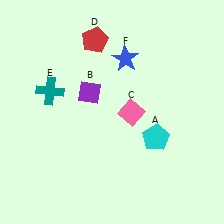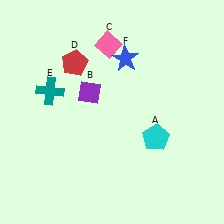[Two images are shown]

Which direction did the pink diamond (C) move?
The pink diamond (C) moved up.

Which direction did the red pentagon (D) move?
The red pentagon (D) moved down.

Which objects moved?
The objects that moved are: the pink diamond (C), the red pentagon (D).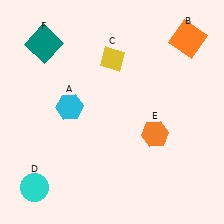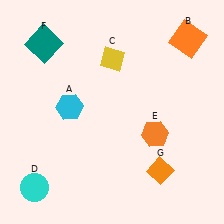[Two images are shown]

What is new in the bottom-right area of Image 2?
An orange diamond (G) was added in the bottom-right area of Image 2.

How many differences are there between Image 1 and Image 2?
There is 1 difference between the two images.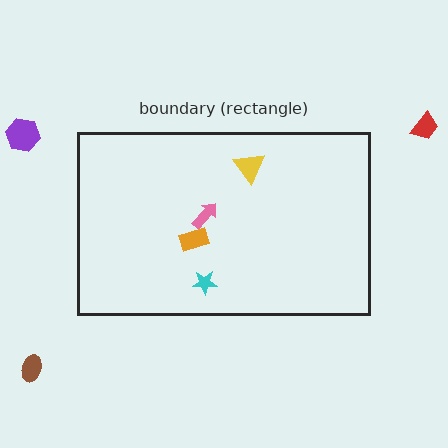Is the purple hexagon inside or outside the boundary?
Outside.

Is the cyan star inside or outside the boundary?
Inside.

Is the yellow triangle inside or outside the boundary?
Inside.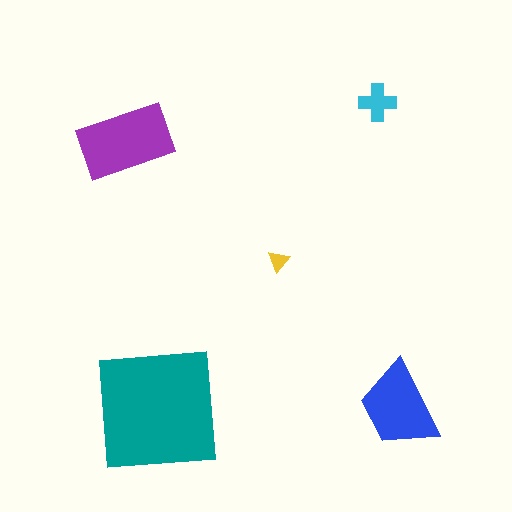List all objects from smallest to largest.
The yellow triangle, the cyan cross, the blue trapezoid, the purple rectangle, the teal square.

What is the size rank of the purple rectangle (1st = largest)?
2nd.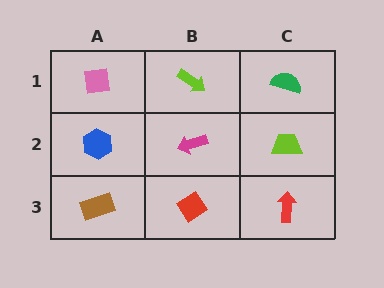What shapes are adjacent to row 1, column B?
A magenta arrow (row 2, column B), a pink square (row 1, column A), a green semicircle (row 1, column C).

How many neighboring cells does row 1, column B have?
3.